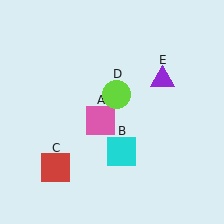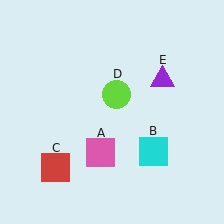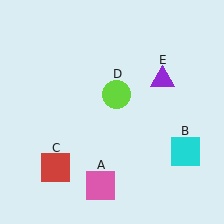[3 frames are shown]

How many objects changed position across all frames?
2 objects changed position: pink square (object A), cyan square (object B).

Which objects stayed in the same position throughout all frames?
Red square (object C) and lime circle (object D) and purple triangle (object E) remained stationary.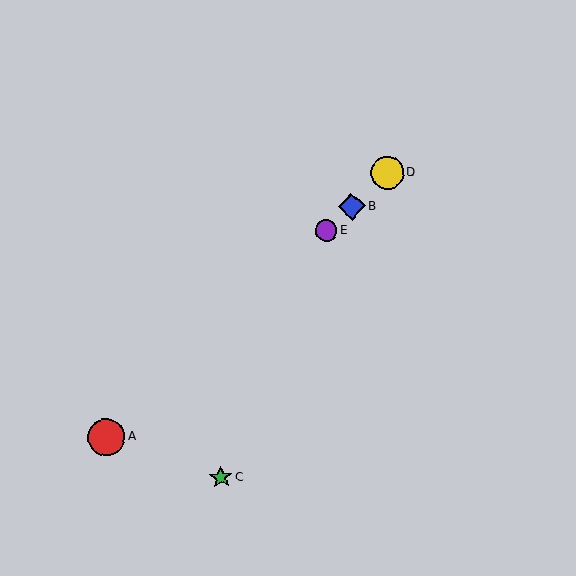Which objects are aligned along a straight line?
Objects A, B, D, E are aligned along a straight line.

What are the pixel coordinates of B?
Object B is at (352, 207).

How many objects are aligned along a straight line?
4 objects (A, B, D, E) are aligned along a straight line.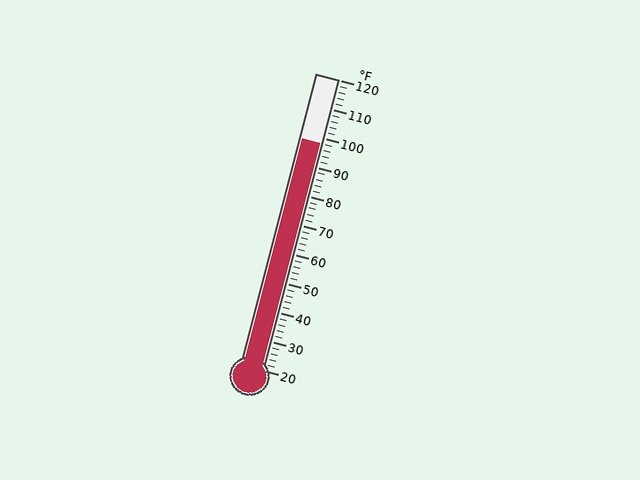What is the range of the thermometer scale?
The thermometer scale ranges from 20°F to 120°F.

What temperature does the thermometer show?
The thermometer shows approximately 98°F.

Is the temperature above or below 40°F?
The temperature is above 40°F.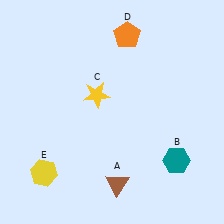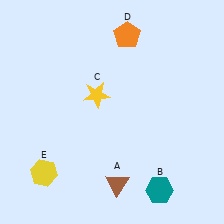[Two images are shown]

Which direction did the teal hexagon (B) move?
The teal hexagon (B) moved down.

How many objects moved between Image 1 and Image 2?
1 object moved between the two images.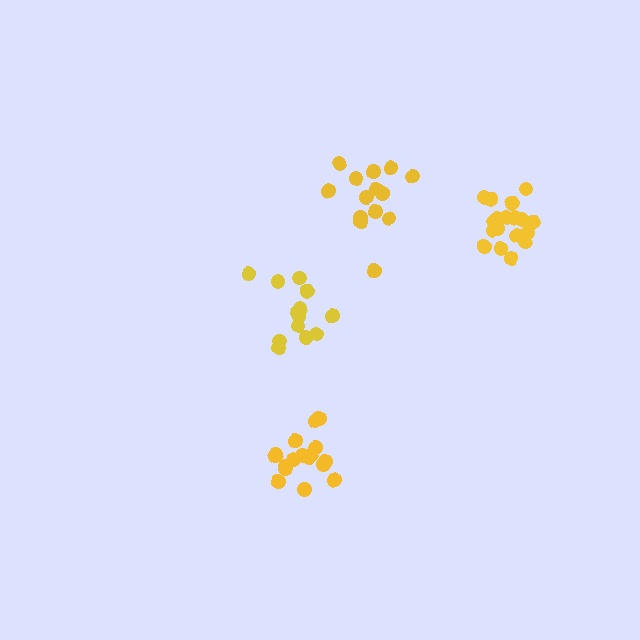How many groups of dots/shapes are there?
There are 4 groups.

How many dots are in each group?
Group 1: 13 dots, Group 2: 17 dots, Group 3: 19 dots, Group 4: 14 dots (63 total).